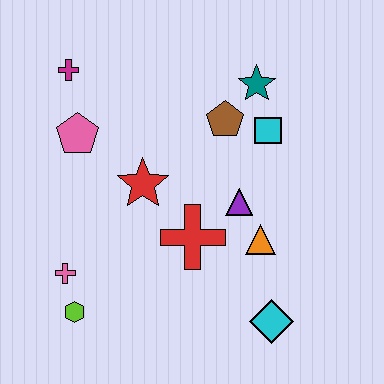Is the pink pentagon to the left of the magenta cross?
No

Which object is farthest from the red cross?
The magenta cross is farthest from the red cross.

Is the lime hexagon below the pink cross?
Yes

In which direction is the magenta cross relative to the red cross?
The magenta cross is above the red cross.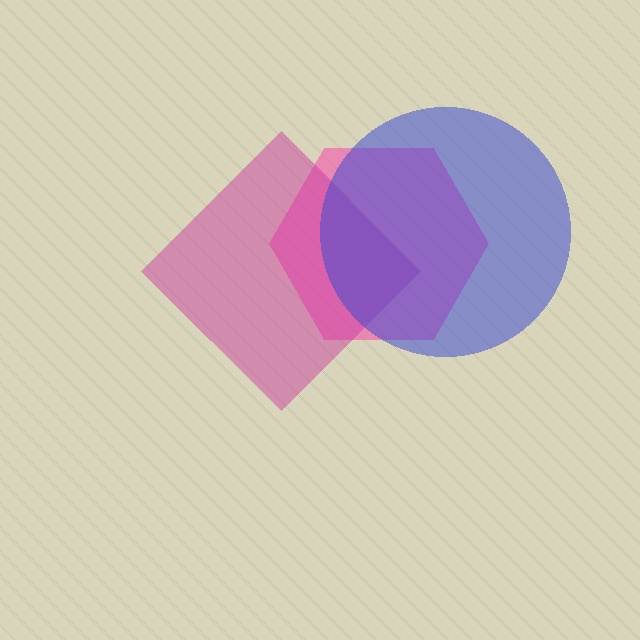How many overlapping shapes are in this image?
There are 3 overlapping shapes in the image.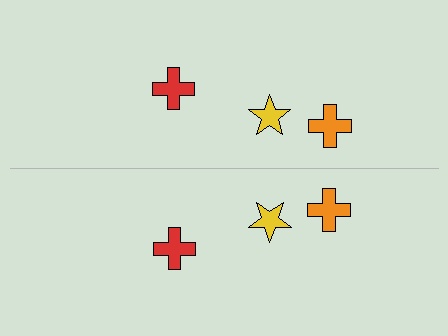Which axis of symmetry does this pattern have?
The pattern has a horizontal axis of symmetry running through the center of the image.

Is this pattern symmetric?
Yes, this pattern has bilateral (reflection) symmetry.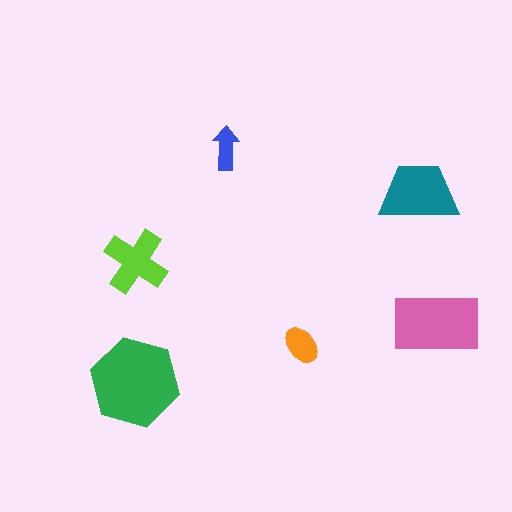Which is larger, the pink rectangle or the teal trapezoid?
The pink rectangle.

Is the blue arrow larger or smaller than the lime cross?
Smaller.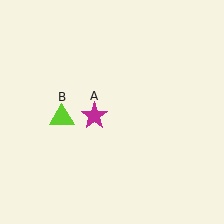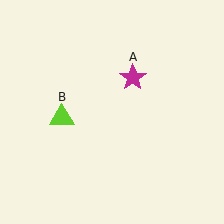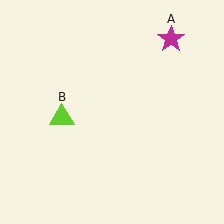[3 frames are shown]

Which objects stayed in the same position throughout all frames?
Lime triangle (object B) remained stationary.